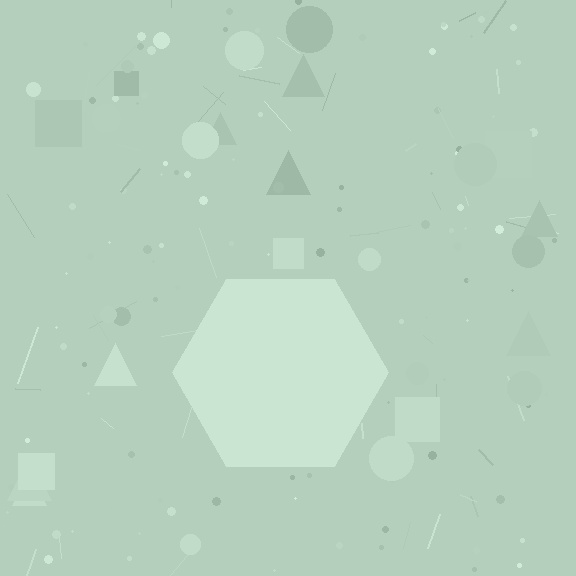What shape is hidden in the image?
A hexagon is hidden in the image.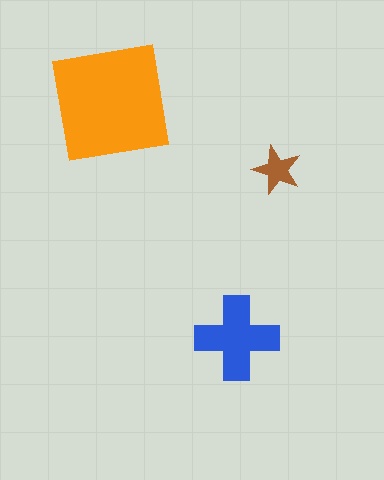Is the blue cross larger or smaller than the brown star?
Larger.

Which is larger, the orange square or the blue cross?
The orange square.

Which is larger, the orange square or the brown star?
The orange square.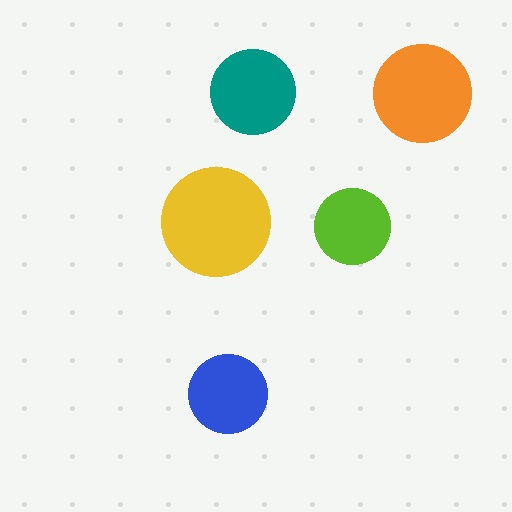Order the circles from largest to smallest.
the yellow one, the orange one, the teal one, the blue one, the lime one.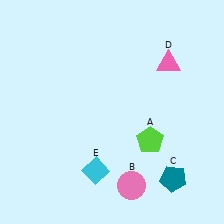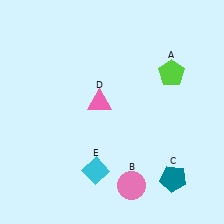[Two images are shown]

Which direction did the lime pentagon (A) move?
The lime pentagon (A) moved up.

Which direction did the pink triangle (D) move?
The pink triangle (D) moved left.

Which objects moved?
The objects that moved are: the lime pentagon (A), the pink triangle (D).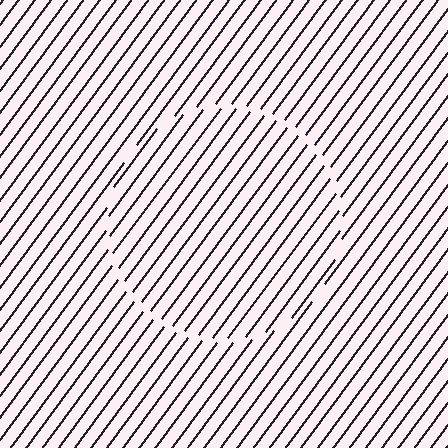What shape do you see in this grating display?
An illusory circle. The interior of the shape contains the same grating, shifted by half a period — the contour is defined by the phase discontinuity where line-ends from the inner and outer gratings abut.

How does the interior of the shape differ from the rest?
The interior of the shape contains the same grating, shifted by half a period — the contour is defined by the phase discontinuity where line-ends from the inner and outer gratings abut.